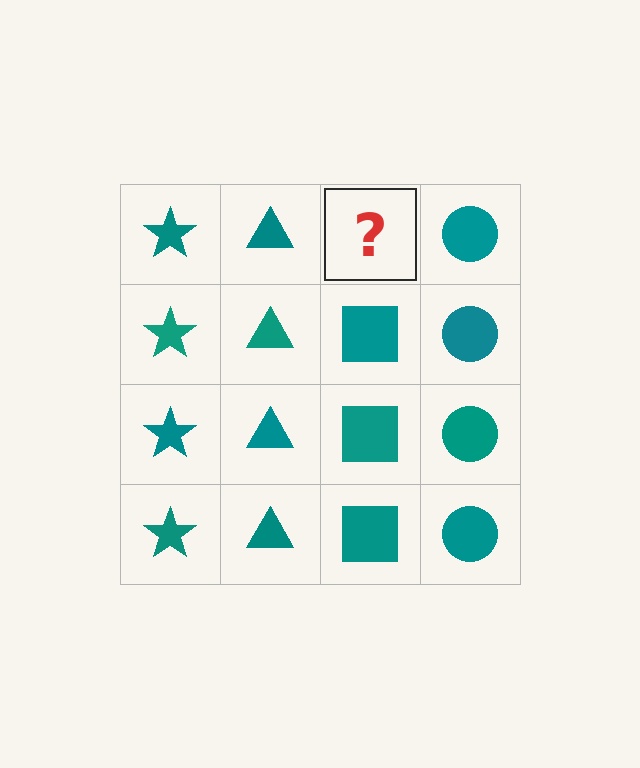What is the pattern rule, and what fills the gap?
The rule is that each column has a consistent shape. The gap should be filled with a teal square.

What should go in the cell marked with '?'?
The missing cell should contain a teal square.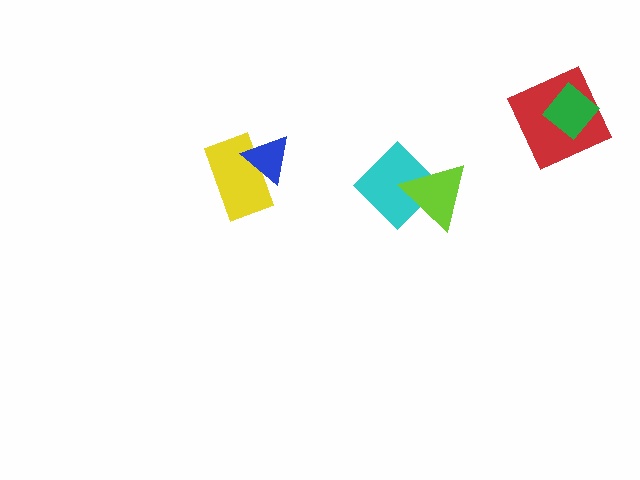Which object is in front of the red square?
The green diamond is in front of the red square.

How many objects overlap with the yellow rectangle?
1 object overlaps with the yellow rectangle.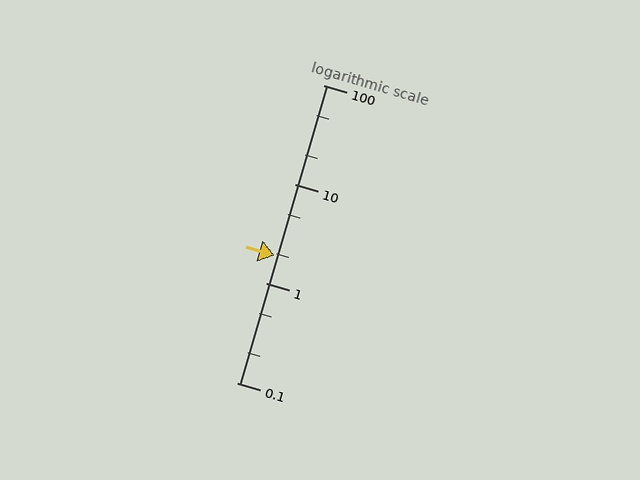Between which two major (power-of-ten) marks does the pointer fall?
The pointer is between 1 and 10.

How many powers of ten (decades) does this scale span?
The scale spans 3 decades, from 0.1 to 100.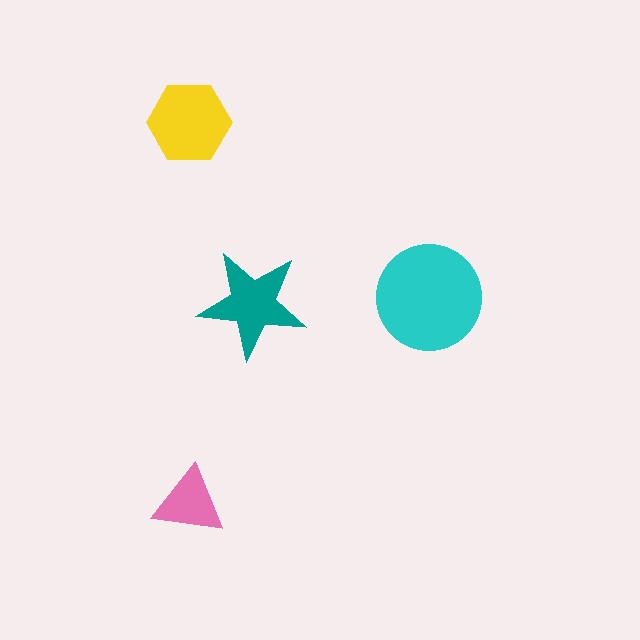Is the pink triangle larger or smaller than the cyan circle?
Smaller.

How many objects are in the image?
There are 4 objects in the image.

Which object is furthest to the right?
The cyan circle is rightmost.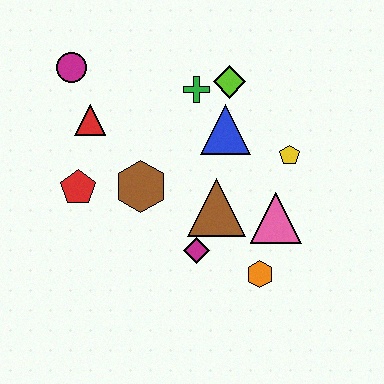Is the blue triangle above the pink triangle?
Yes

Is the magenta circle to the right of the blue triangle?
No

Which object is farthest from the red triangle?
The orange hexagon is farthest from the red triangle.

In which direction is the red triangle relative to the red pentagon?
The red triangle is above the red pentagon.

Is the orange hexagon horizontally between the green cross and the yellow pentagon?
Yes